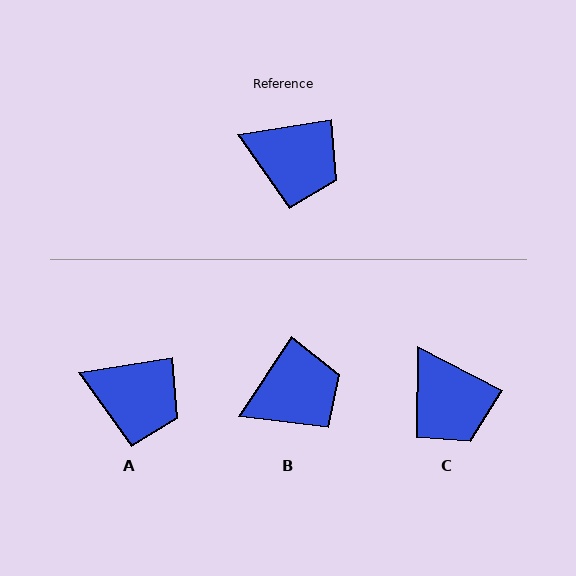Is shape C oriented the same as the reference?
No, it is off by about 36 degrees.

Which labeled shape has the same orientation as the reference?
A.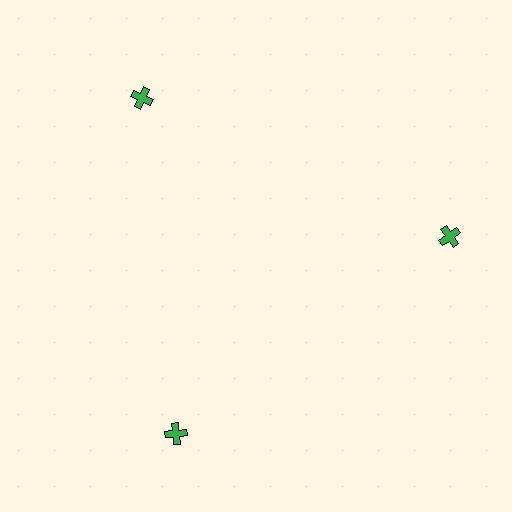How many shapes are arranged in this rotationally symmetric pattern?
There are 3 shapes, arranged in 3 groups of 1.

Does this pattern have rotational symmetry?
Yes, this pattern has 3-fold rotational symmetry. It looks the same after rotating 120 degrees around the center.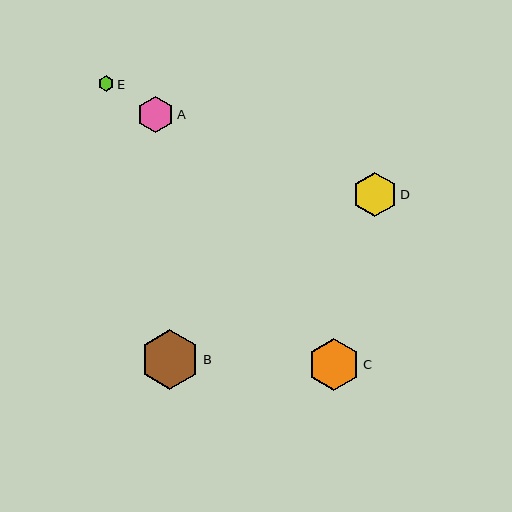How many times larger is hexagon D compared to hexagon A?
Hexagon D is approximately 1.2 times the size of hexagon A.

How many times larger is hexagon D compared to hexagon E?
Hexagon D is approximately 2.8 times the size of hexagon E.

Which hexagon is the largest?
Hexagon B is the largest with a size of approximately 59 pixels.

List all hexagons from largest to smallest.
From largest to smallest: B, C, D, A, E.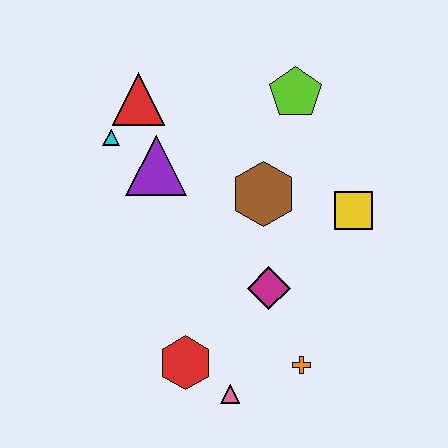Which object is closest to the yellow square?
The brown hexagon is closest to the yellow square.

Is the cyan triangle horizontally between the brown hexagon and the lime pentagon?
No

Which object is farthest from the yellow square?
The cyan triangle is farthest from the yellow square.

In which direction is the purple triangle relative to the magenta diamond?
The purple triangle is above the magenta diamond.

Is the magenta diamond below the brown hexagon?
Yes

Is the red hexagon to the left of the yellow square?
Yes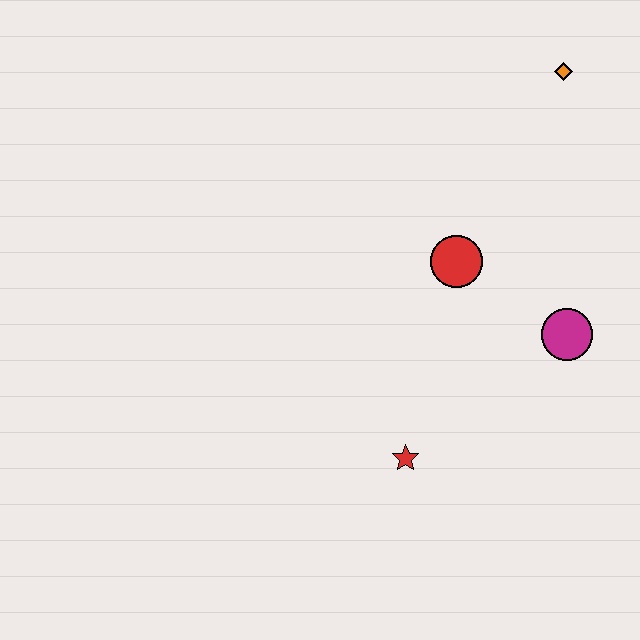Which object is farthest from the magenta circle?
The orange diamond is farthest from the magenta circle.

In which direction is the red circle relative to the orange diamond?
The red circle is below the orange diamond.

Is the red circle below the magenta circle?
No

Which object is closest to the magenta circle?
The red circle is closest to the magenta circle.